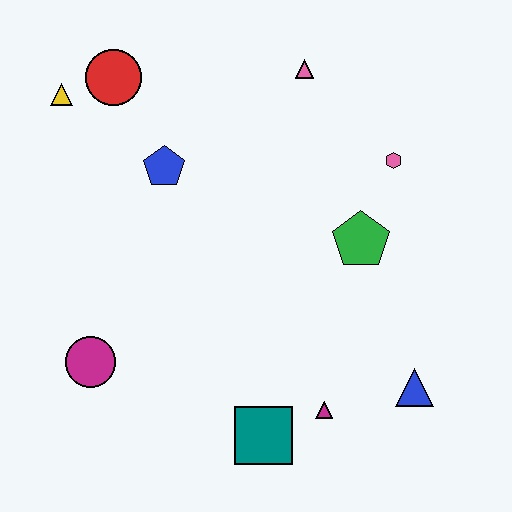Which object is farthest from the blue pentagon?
The blue triangle is farthest from the blue pentagon.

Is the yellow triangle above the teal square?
Yes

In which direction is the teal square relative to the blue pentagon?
The teal square is below the blue pentagon.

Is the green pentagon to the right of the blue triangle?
No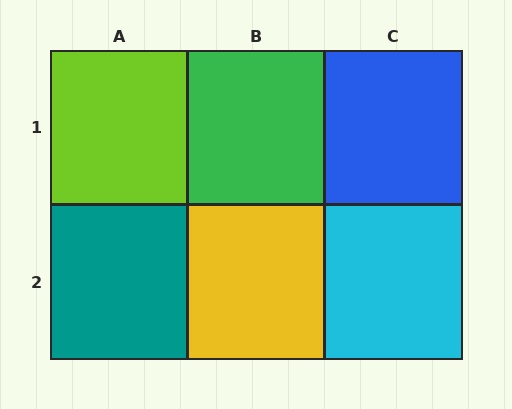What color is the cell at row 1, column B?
Green.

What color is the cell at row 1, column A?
Lime.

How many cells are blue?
1 cell is blue.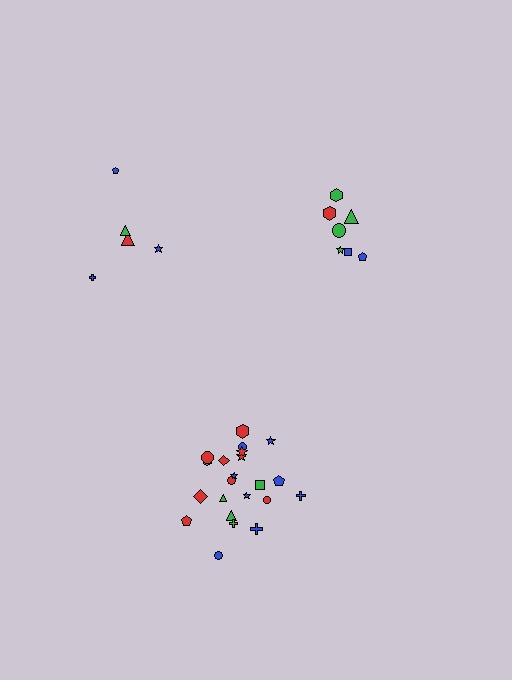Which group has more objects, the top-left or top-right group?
The top-right group.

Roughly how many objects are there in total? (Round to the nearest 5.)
Roughly 35 objects in total.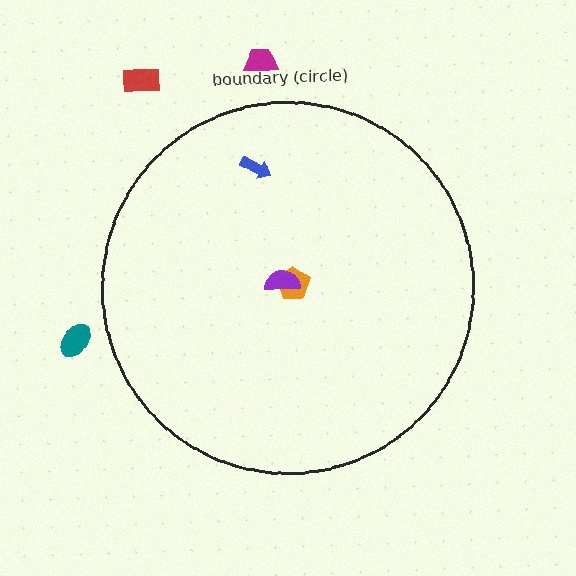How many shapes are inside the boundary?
3 inside, 3 outside.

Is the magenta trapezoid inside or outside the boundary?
Outside.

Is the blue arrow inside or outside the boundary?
Inside.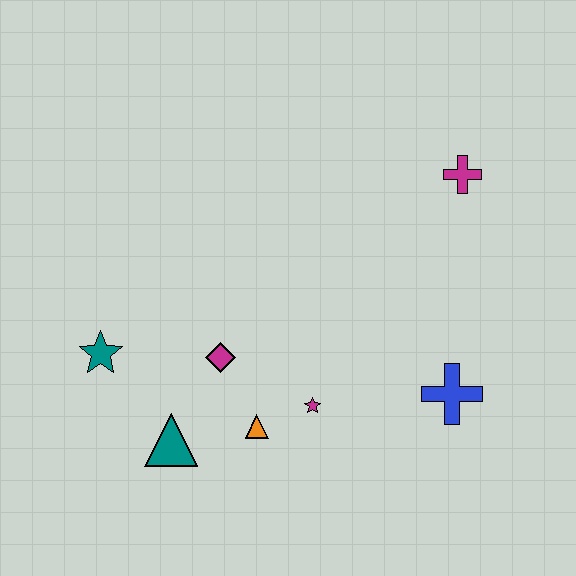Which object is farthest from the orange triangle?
The magenta cross is farthest from the orange triangle.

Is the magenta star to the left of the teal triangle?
No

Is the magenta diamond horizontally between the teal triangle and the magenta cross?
Yes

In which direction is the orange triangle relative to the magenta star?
The orange triangle is to the left of the magenta star.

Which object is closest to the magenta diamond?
The orange triangle is closest to the magenta diamond.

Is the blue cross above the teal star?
No